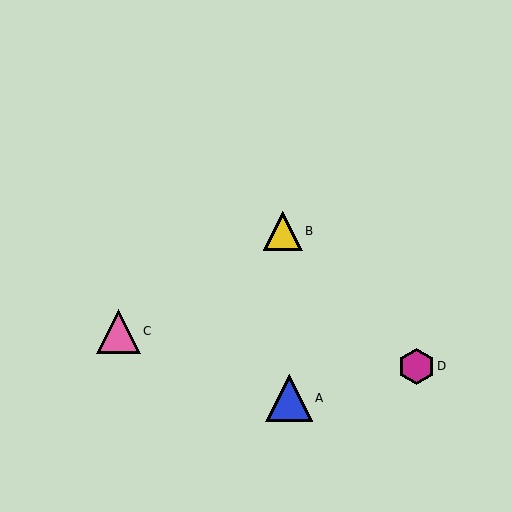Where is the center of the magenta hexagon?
The center of the magenta hexagon is at (416, 366).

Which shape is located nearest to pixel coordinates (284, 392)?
The blue triangle (labeled A) at (289, 398) is nearest to that location.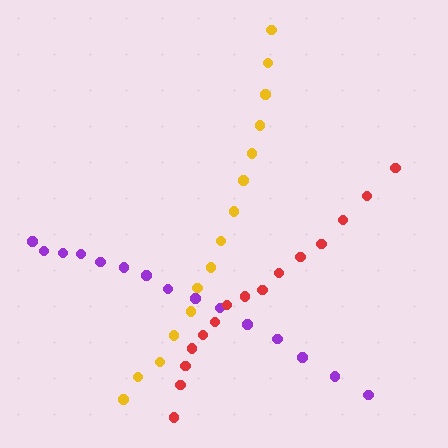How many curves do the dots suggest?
There are 3 distinct paths.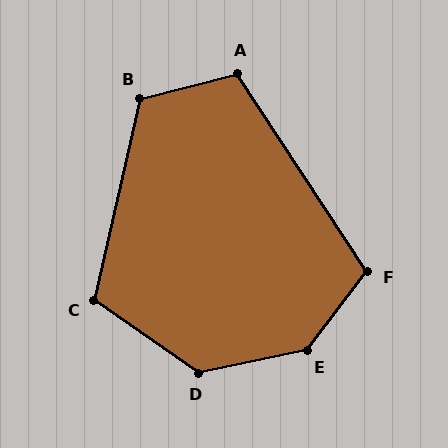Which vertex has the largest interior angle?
E, at approximately 139 degrees.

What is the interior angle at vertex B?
Approximately 117 degrees (obtuse).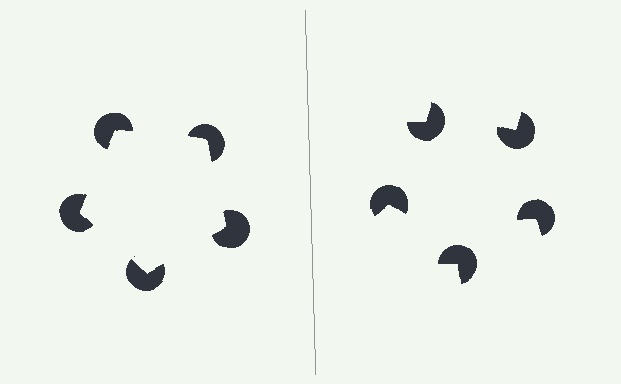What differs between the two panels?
The pac-man discs are positioned identically on both sides; only the wedge orientations differ. On the left they align to a pentagon; on the right they are misaligned.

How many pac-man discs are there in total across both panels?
10 — 5 on each side.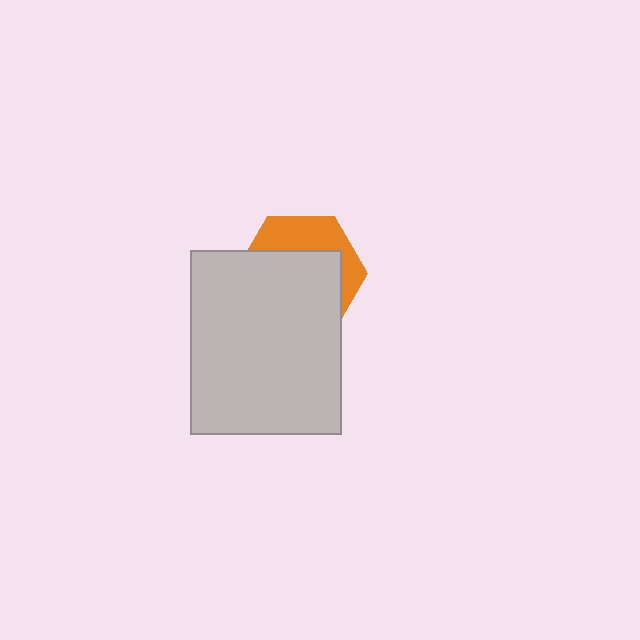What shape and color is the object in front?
The object in front is a light gray rectangle.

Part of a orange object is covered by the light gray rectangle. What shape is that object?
It is a hexagon.